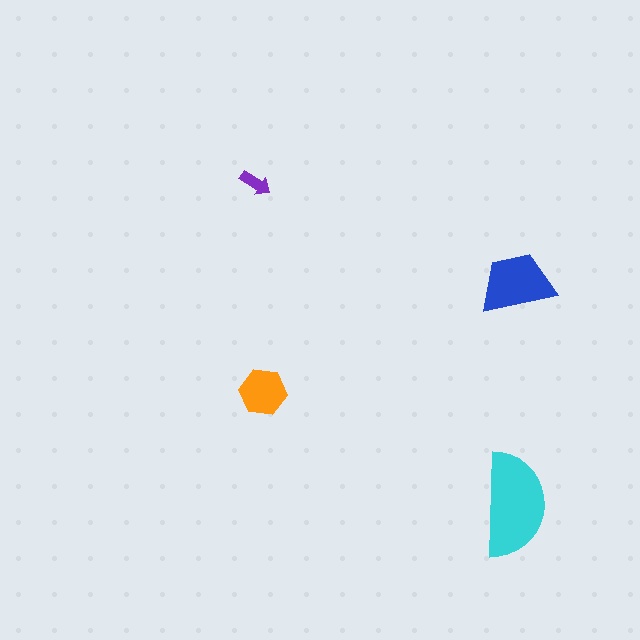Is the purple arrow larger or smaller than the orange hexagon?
Smaller.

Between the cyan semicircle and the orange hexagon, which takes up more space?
The cyan semicircle.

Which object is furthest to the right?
The cyan semicircle is rightmost.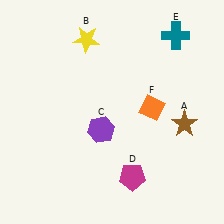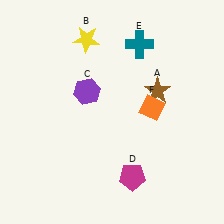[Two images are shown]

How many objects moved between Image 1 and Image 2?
3 objects moved between the two images.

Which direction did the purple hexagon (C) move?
The purple hexagon (C) moved up.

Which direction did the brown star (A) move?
The brown star (A) moved up.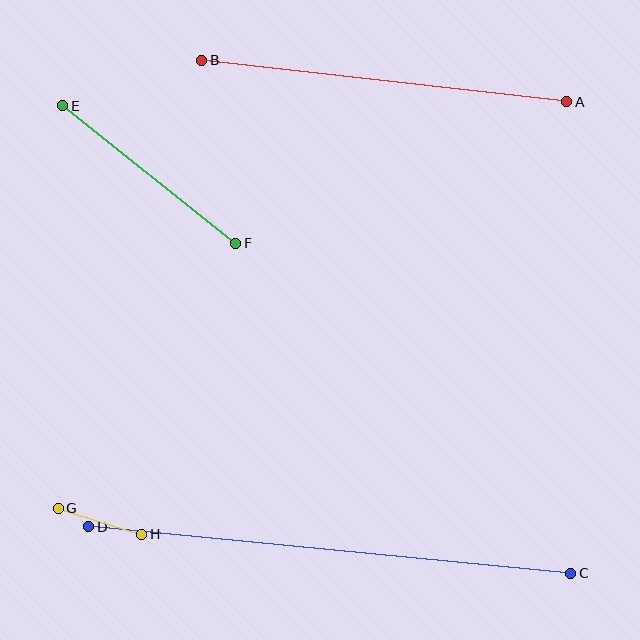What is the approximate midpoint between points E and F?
The midpoint is at approximately (149, 174) pixels.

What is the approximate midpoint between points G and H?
The midpoint is at approximately (100, 521) pixels.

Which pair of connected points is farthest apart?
Points C and D are farthest apart.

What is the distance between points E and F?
The distance is approximately 221 pixels.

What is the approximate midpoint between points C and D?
The midpoint is at approximately (330, 550) pixels.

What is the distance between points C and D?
The distance is approximately 484 pixels.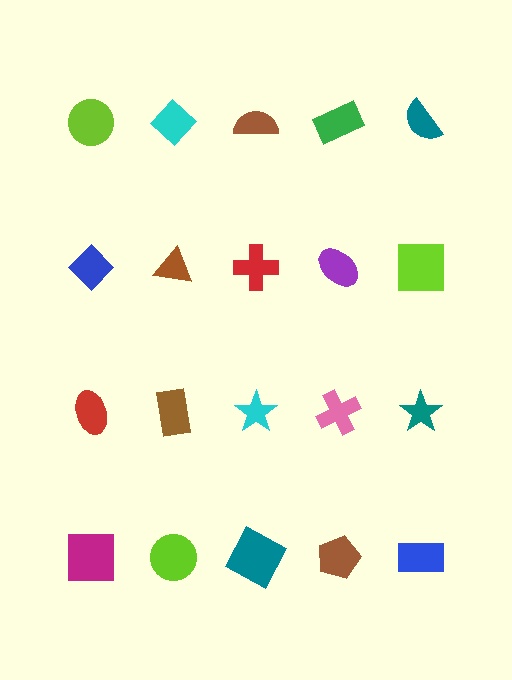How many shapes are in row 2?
5 shapes.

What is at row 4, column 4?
A brown pentagon.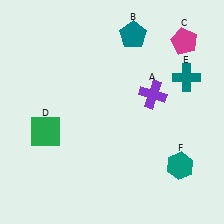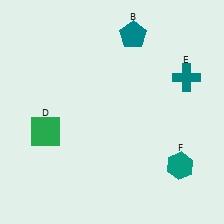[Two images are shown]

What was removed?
The purple cross (A), the magenta pentagon (C) were removed in Image 2.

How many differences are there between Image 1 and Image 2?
There are 2 differences between the two images.